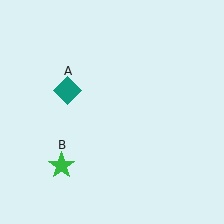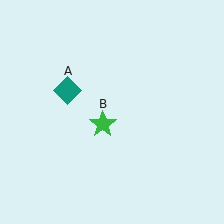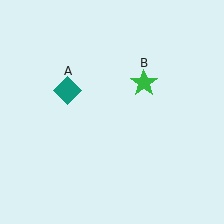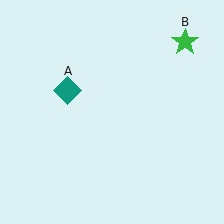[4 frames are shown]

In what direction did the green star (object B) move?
The green star (object B) moved up and to the right.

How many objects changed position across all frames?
1 object changed position: green star (object B).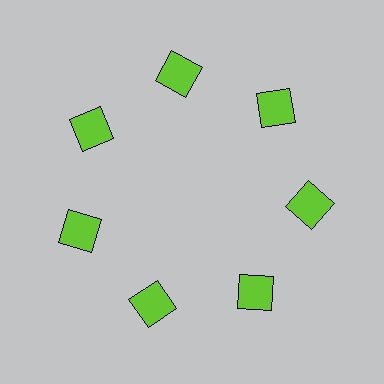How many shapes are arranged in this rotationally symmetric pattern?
There are 7 shapes, arranged in 7 groups of 1.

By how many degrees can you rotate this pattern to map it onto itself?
The pattern maps onto itself every 51 degrees of rotation.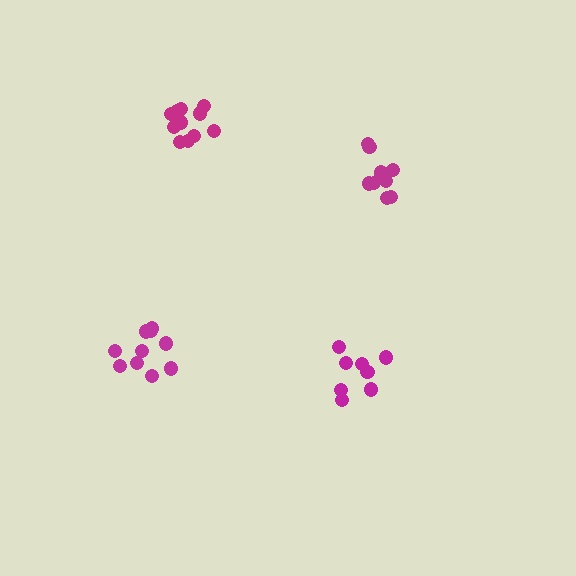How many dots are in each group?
Group 1: 11 dots, Group 2: 10 dots, Group 3: 12 dots, Group 4: 8 dots (41 total).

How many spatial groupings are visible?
There are 4 spatial groupings.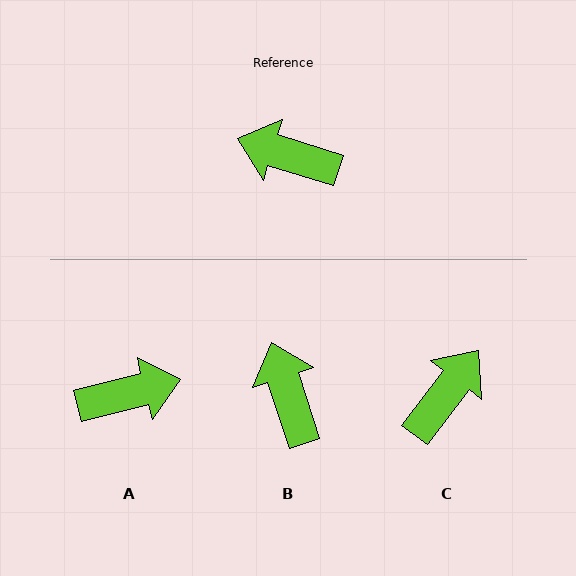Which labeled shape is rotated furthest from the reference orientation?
A, about 148 degrees away.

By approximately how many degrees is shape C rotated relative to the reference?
Approximately 110 degrees clockwise.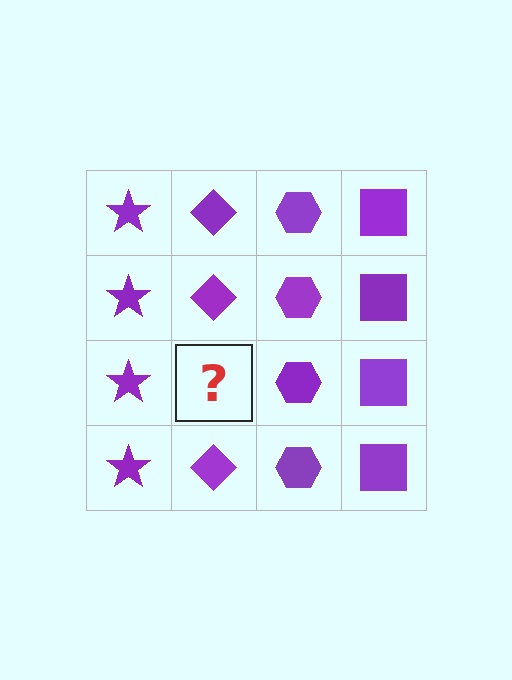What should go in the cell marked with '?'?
The missing cell should contain a purple diamond.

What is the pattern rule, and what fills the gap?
The rule is that each column has a consistent shape. The gap should be filled with a purple diamond.